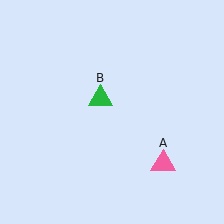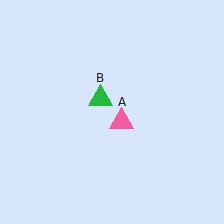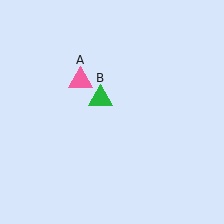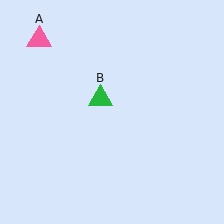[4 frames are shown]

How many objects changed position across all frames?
1 object changed position: pink triangle (object A).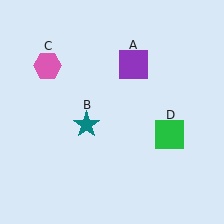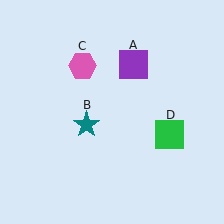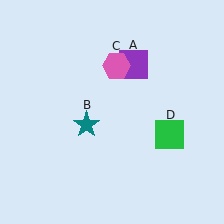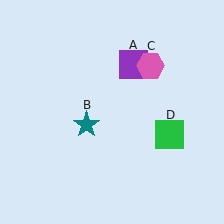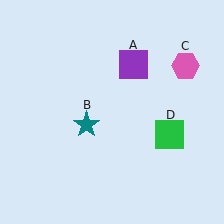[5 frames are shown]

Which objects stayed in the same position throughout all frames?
Purple square (object A) and teal star (object B) and green square (object D) remained stationary.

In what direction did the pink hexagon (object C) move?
The pink hexagon (object C) moved right.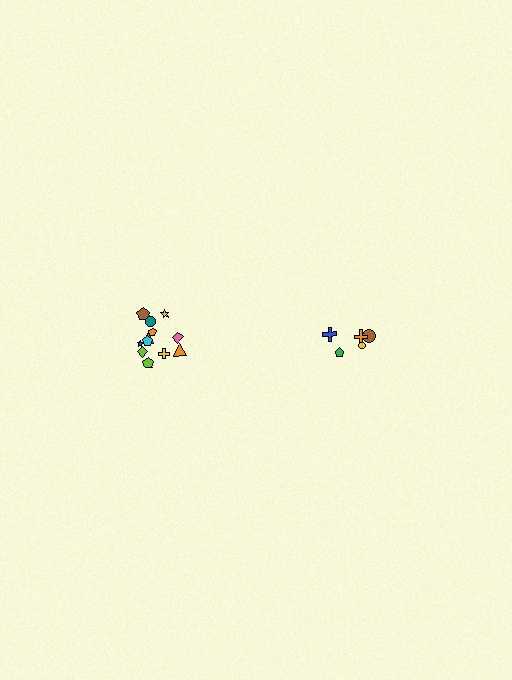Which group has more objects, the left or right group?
The left group.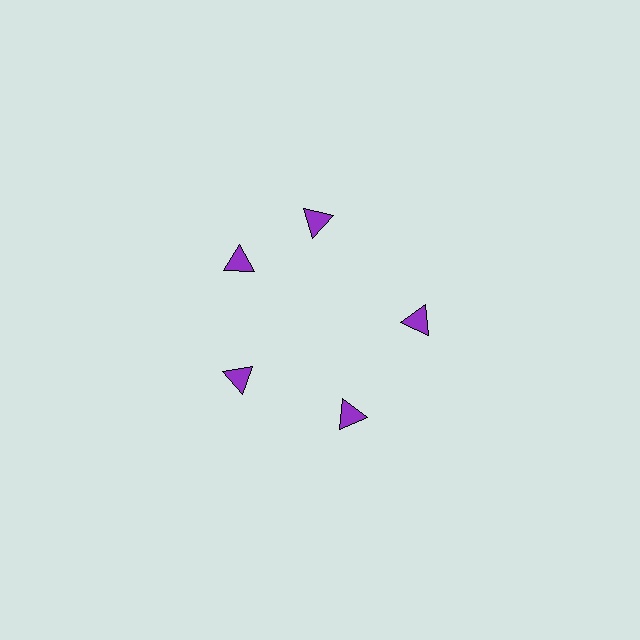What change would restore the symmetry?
The symmetry would be restored by rotating it back into even spacing with its neighbors so that all 5 triangles sit at equal angles and equal distance from the center.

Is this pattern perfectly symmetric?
No. The 5 purple triangles are arranged in a ring, but one element near the 1 o'clock position is rotated out of alignment along the ring, breaking the 5-fold rotational symmetry.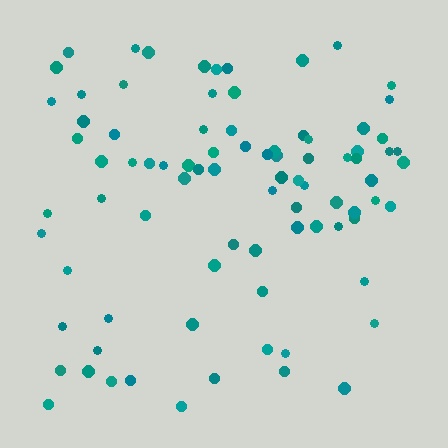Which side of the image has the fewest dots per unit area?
The bottom.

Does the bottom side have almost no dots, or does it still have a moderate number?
Still a moderate number, just noticeably fewer than the top.